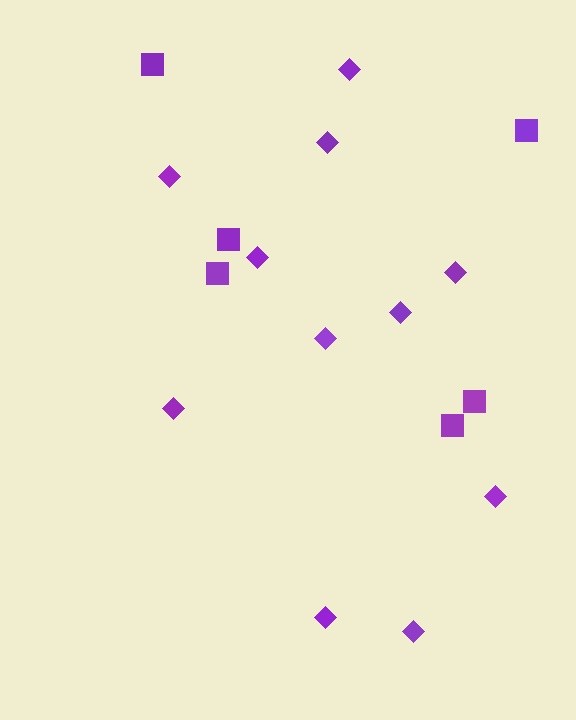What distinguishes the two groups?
There are 2 groups: one group of diamonds (11) and one group of squares (6).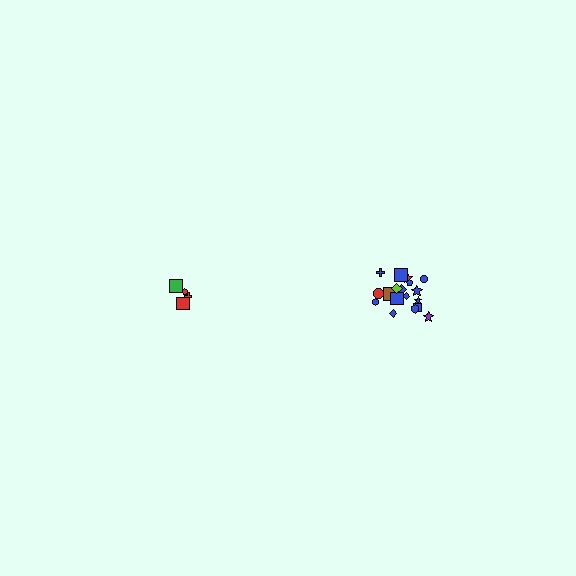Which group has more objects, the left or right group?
The right group.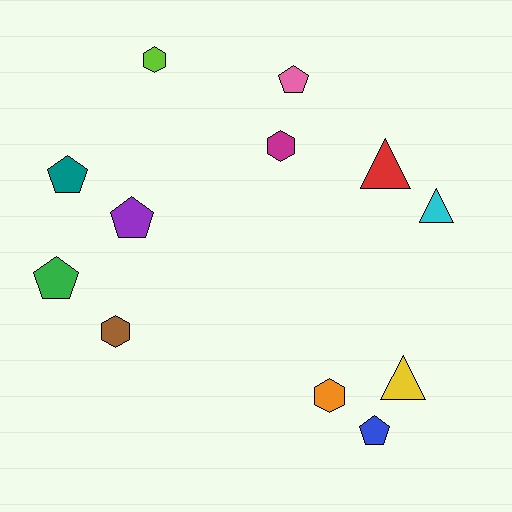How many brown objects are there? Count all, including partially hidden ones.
There is 1 brown object.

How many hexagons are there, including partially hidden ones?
There are 4 hexagons.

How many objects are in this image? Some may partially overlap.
There are 12 objects.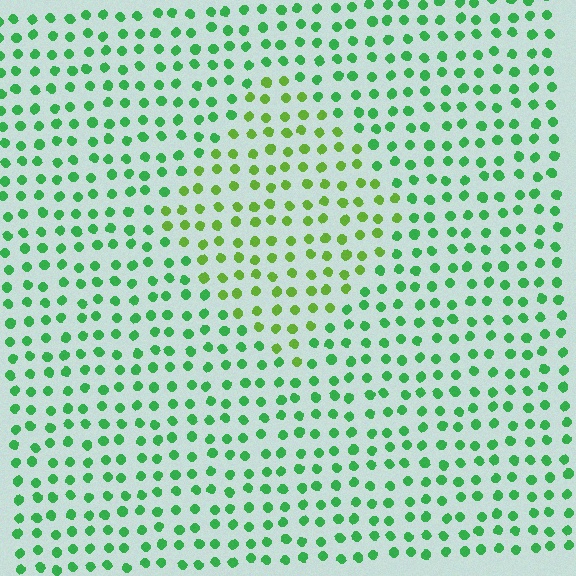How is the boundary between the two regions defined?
The boundary is defined purely by a slight shift in hue (about 35 degrees). Spacing, size, and orientation are identical on both sides.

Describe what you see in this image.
The image is filled with small green elements in a uniform arrangement. A diamond-shaped region is visible where the elements are tinted to a slightly different hue, forming a subtle color boundary.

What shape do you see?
I see a diamond.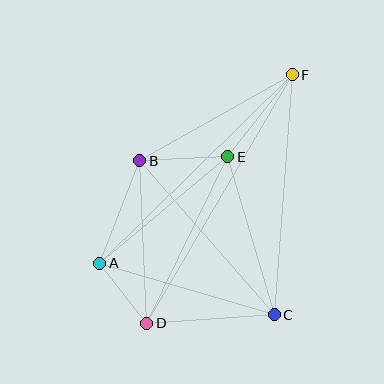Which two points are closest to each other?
Points A and D are closest to each other.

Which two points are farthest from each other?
Points D and F are farthest from each other.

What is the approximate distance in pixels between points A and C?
The distance between A and C is approximately 182 pixels.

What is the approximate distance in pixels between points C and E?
The distance between C and E is approximately 165 pixels.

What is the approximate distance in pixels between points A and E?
The distance between A and E is approximately 167 pixels.